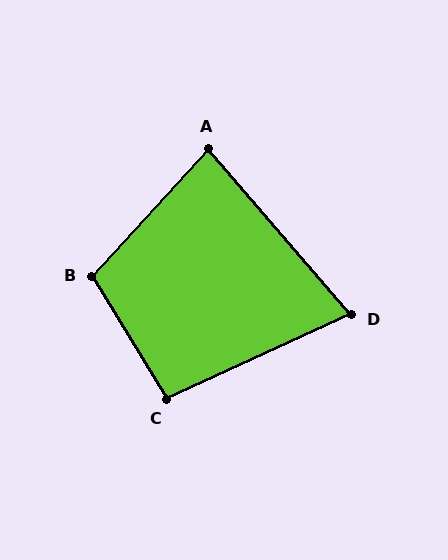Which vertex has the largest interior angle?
B, at approximately 106 degrees.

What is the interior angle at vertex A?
Approximately 83 degrees (acute).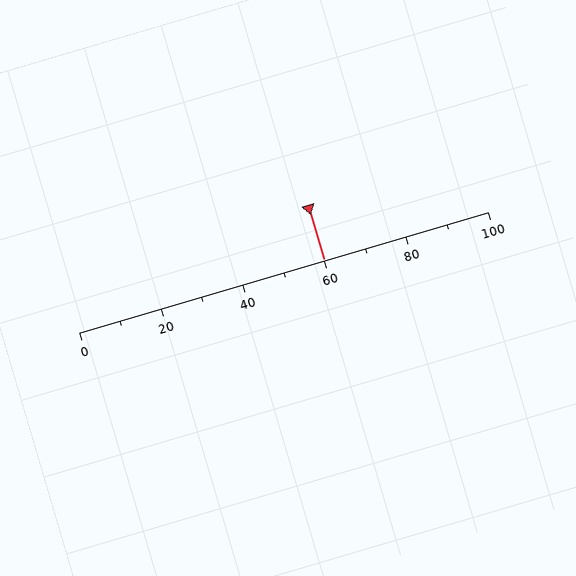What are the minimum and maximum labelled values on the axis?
The axis runs from 0 to 100.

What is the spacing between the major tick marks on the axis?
The major ticks are spaced 20 apart.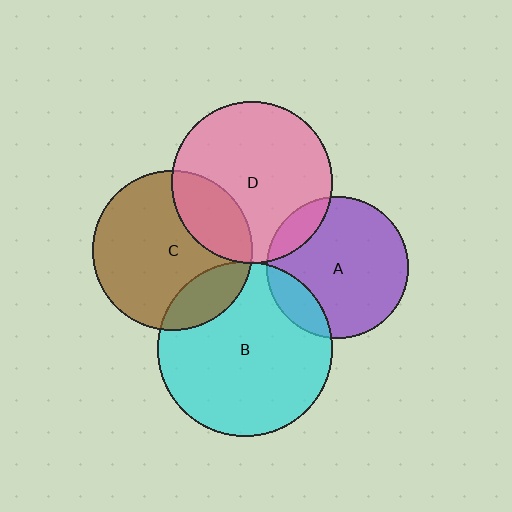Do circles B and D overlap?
Yes.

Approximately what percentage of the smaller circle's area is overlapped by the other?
Approximately 5%.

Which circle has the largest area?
Circle B (cyan).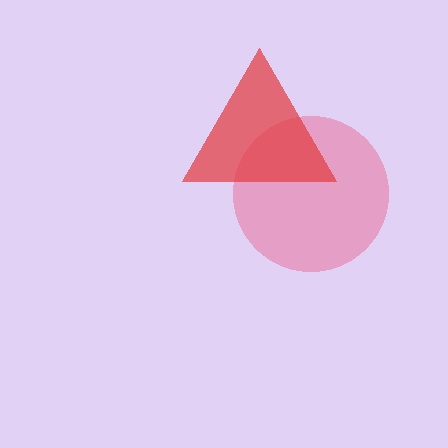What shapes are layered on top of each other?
The layered shapes are: a pink circle, a red triangle.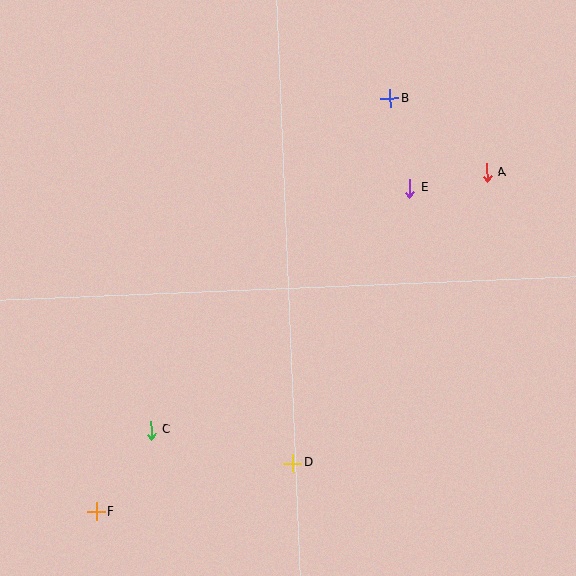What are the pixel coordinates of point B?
Point B is at (390, 99).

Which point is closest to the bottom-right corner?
Point D is closest to the bottom-right corner.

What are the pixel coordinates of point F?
Point F is at (96, 512).